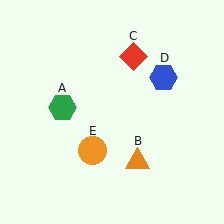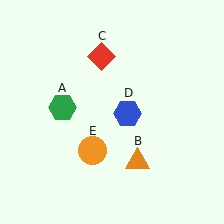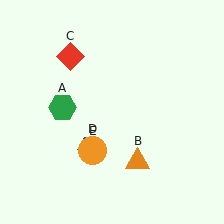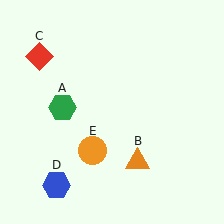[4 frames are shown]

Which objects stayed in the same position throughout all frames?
Green hexagon (object A) and orange triangle (object B) and orange circle (object E) remained stationary.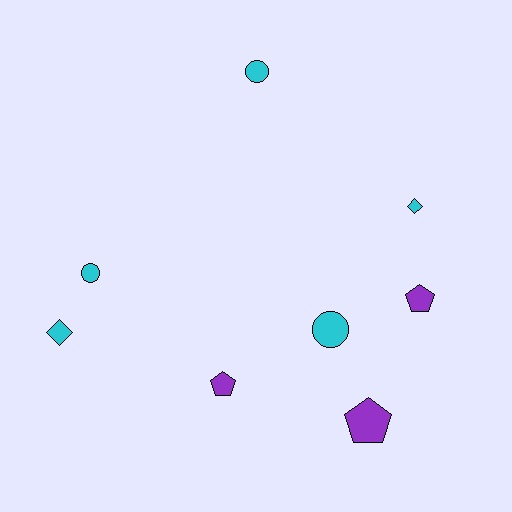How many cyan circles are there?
There are 3 cyan circles.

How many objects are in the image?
There are 8 objects.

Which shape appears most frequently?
Pentagon, with 3 objects.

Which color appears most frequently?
Cyan, with 5 objects.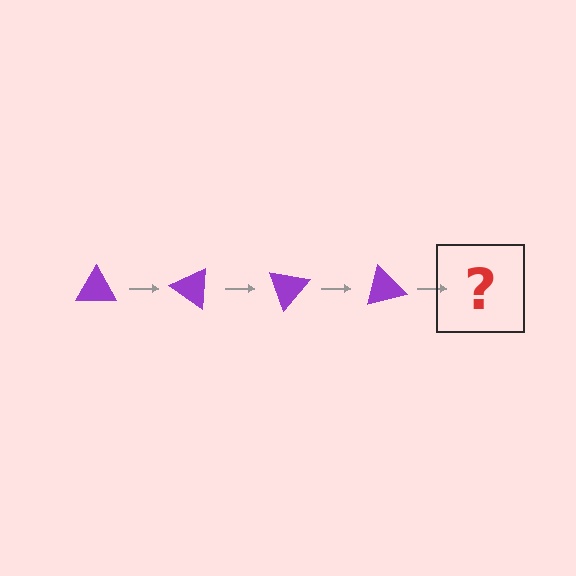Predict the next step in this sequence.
The next step is a purple triangle rotated 140 degrees.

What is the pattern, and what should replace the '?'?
The pattern is that the triangle rotates 35 degrees each step. The '?' should be a purple triangle rotated 140 degrees.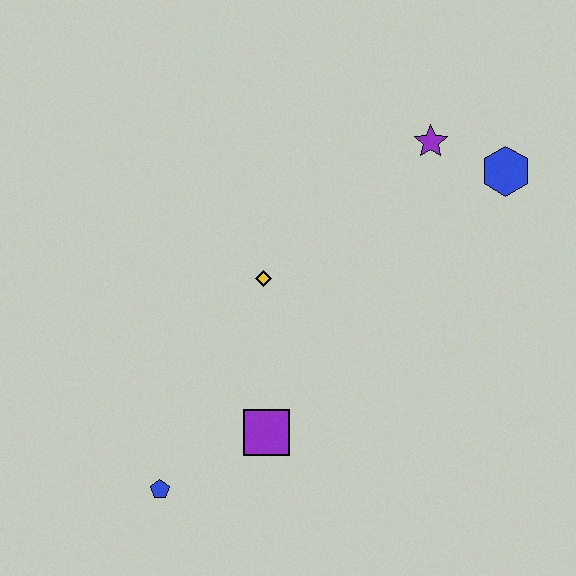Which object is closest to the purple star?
The blue hexagon is closest to the purple star.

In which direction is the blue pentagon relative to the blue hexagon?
The blue pentagon is to the left of the blue hexagon.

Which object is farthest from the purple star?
The blue pentagon is farthest from the purple star.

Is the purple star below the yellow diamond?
No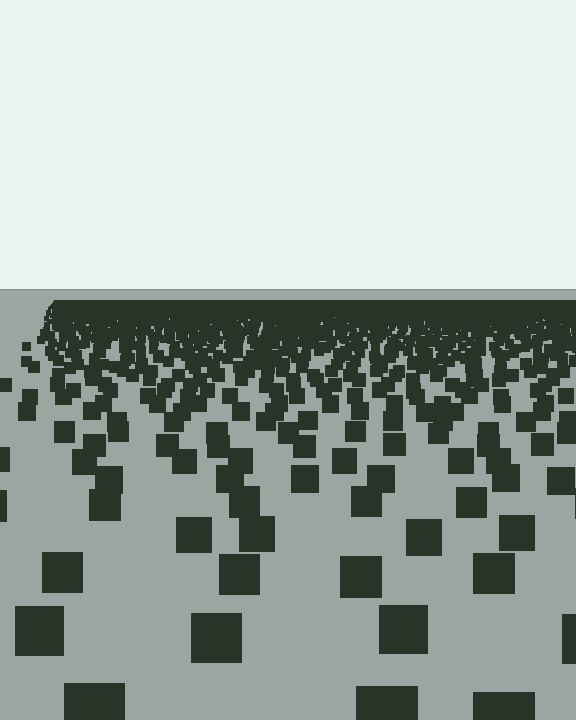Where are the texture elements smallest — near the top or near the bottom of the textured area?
Near the top.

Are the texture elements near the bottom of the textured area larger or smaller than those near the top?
Larger. Near the bottom, elements are closer to the viewer and appear at a bigger on-screen size.